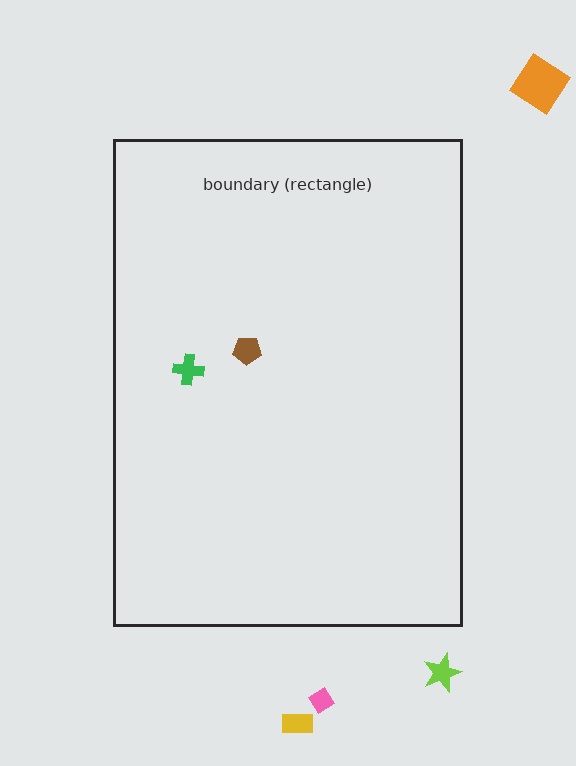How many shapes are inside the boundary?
2 inside, 4 outside.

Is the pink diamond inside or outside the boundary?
Outside.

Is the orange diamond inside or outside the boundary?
Outside.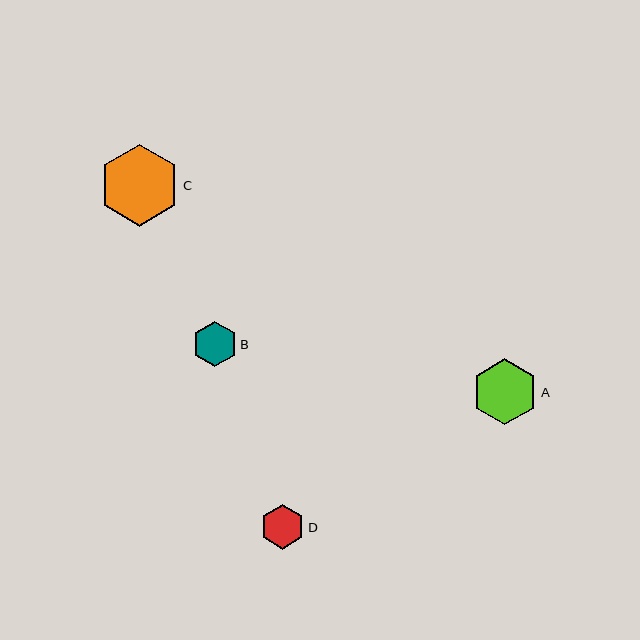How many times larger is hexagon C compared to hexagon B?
Hexagon C is approximately 1.8 times the size of hexagon B.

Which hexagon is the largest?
Hexagon C is the largest with a size of approximately 82 pixels.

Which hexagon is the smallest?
Hexagon D is the smallest with a size of approximately 45 pixels.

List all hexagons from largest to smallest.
From largest to smallest: C, A, B, D.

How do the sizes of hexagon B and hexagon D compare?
Hexagon B and hexagon D are approximately the same size.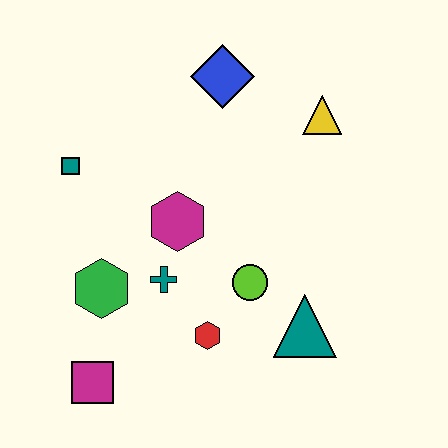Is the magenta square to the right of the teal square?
Yes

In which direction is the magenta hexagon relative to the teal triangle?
The magenta hexagon is to the left of the teal triangle.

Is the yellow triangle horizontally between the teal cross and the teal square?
No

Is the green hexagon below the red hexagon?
No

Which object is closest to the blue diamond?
The yellow triangle is closest to the blue diamond.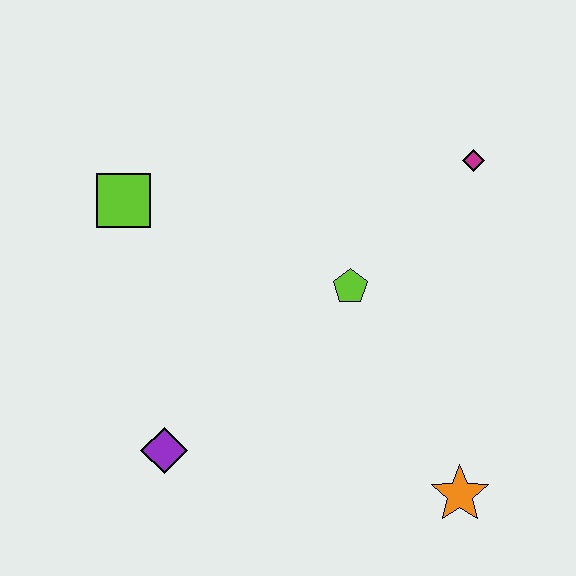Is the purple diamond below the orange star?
No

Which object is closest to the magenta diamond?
The lime pentagon is closest to the magenta diamond.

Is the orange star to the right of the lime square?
Yes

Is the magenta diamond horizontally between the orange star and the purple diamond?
No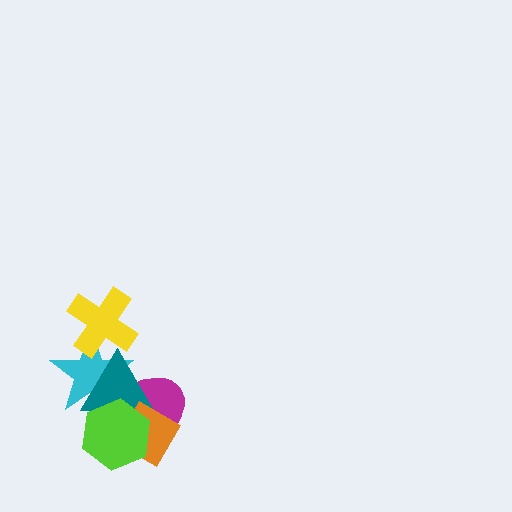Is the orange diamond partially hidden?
Yes, it is partially covered by another shape.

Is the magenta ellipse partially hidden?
Yes, it is partially covered by another shape.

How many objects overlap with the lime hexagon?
4 objects overlap with the lime hexagon.